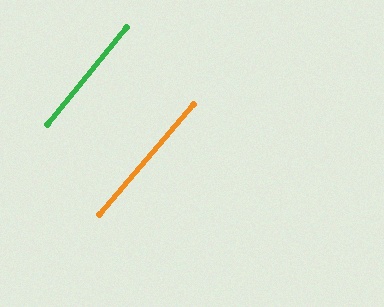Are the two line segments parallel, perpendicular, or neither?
Parallel — their directions differ by only 1.4°.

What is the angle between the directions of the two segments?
Approximately 1 degree.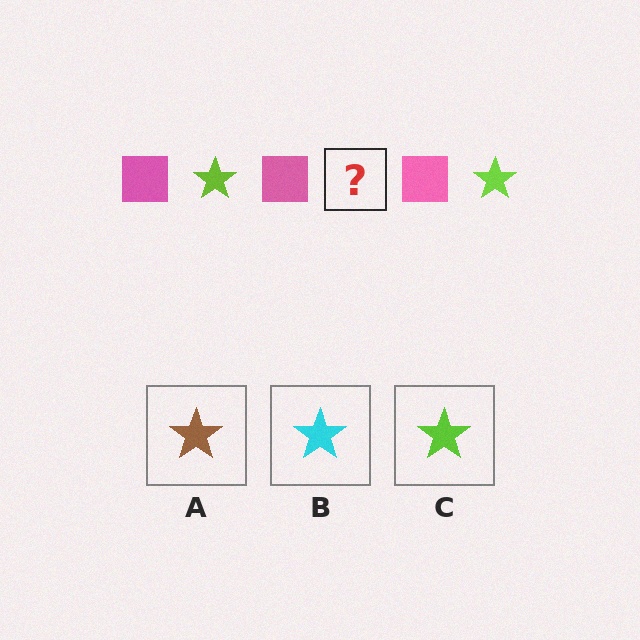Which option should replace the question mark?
Option C.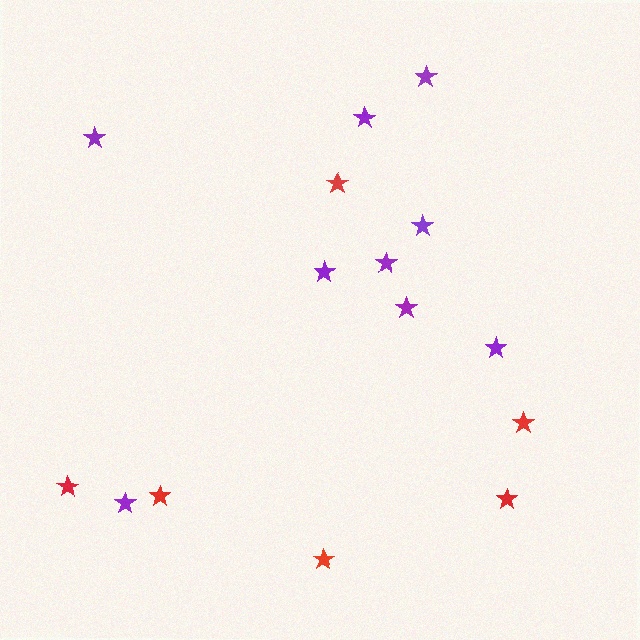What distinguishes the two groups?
There are 2 groups: one group of purple stars (9) and one group of red stars (6).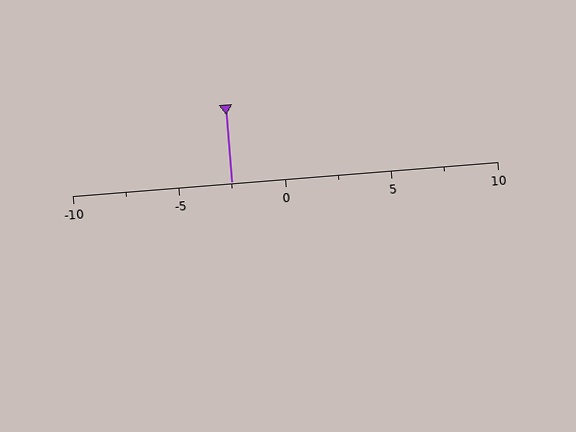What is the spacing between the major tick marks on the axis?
The major ticks are spaced 5 apart.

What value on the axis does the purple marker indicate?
The marker indicates approximately -2.5.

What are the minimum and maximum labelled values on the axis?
The axis runs from -10 to 10.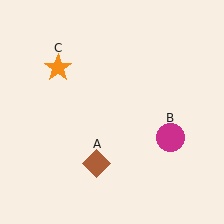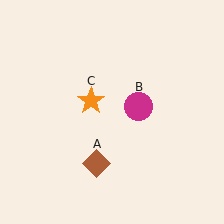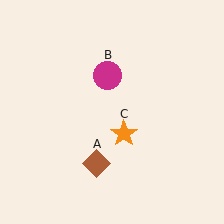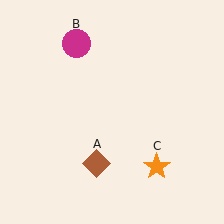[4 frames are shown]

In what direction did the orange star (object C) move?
The orange star (object C) moved down and to the right.